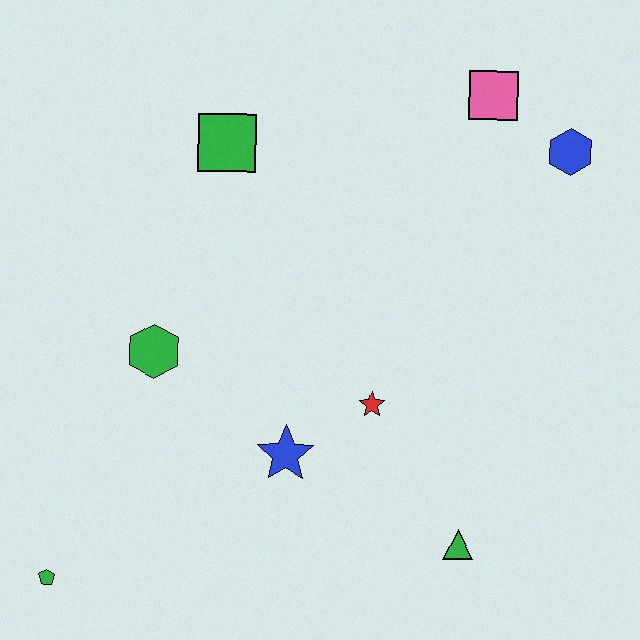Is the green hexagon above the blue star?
Yes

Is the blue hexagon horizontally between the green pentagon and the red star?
No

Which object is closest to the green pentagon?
The green hexagon is closest to the green pentagon.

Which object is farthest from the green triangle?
The green square is farthest from the green triangle.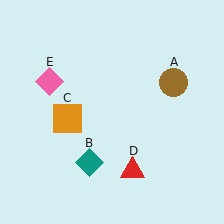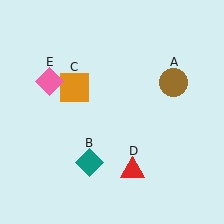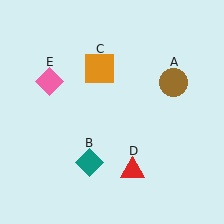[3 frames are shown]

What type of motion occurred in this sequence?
The orange square (object C) rotated clockwise around the center of the scene.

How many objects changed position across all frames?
1 object changed position: orange square (object C).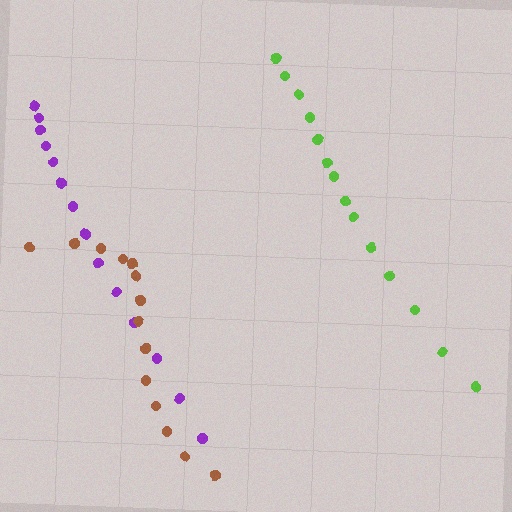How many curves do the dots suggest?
There are 3 distinct paths.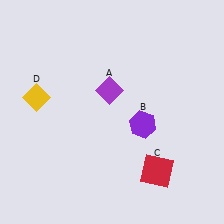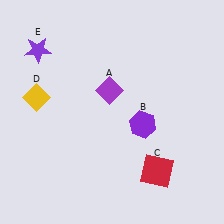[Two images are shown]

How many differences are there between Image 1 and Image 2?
There is 1 difference between the two images.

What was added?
A purple star (E) was added in Image 2.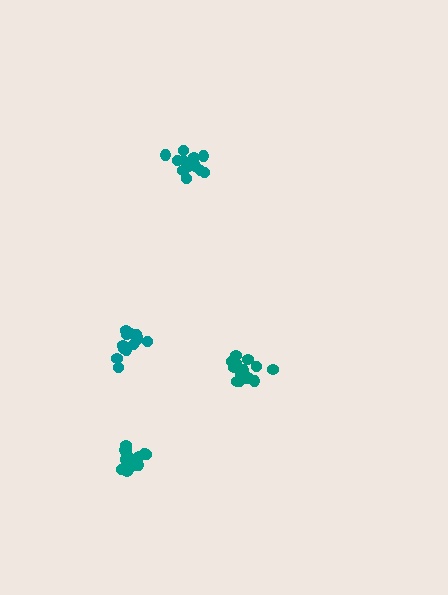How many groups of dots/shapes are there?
There are 4 groups.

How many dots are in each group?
Group 1: 14 dots, Group 2: 15 dots, Group 3: 20 dots, Group 4: 15 dots (64 total).